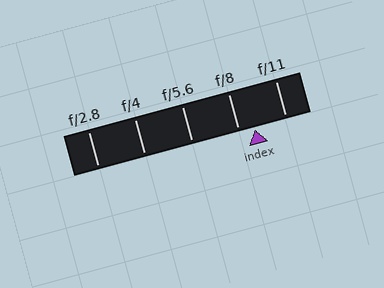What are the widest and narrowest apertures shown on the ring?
The widest aperture shown is f/2.8 and the narrowest is f/11.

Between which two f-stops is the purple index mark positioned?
The index mark is between f/8 and f/11.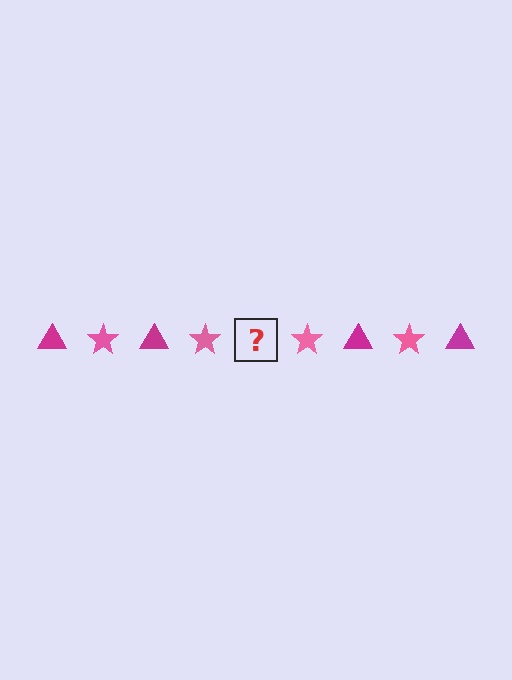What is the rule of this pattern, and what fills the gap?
The rule is that the pattern alternates between magenta triangle and pink star. The gap should be filled with a magenta triangle.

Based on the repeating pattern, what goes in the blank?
The blank should be a magenta triangle.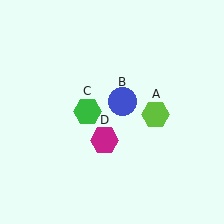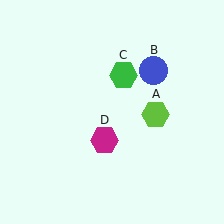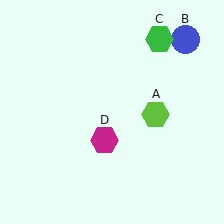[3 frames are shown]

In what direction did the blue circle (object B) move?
The blue circle (object B) moved up and to the right.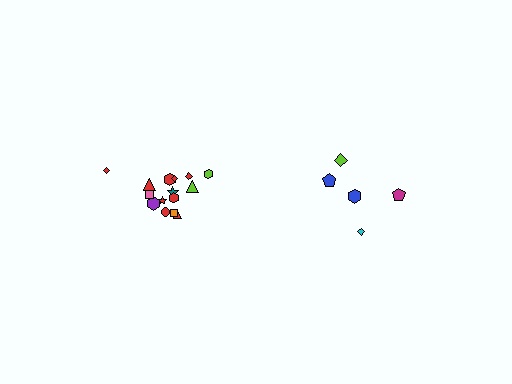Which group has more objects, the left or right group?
The left group.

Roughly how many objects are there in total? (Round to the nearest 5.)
Roughly 20 objects in total.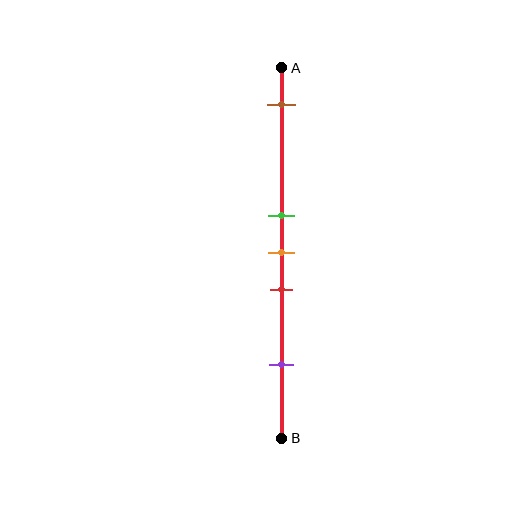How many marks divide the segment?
There are 5 marks dividing the segment.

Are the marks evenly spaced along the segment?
No, the marks are not evenly spaced.